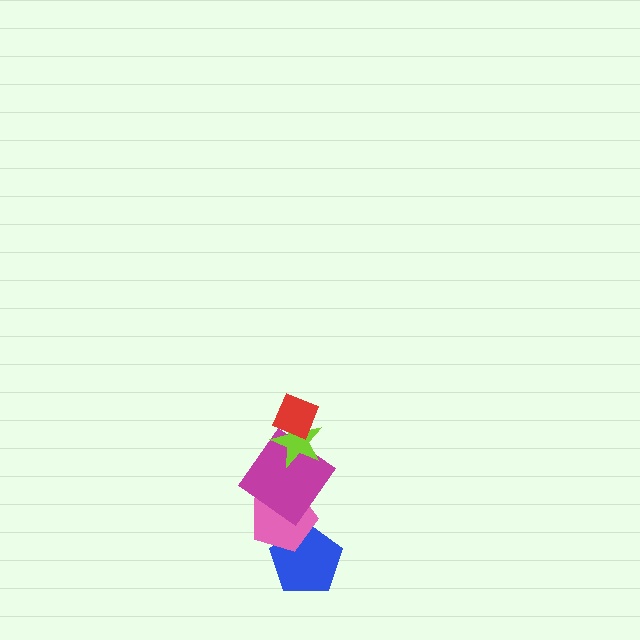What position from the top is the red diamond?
The red diamond is 1st from the top.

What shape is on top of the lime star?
The red diamond is on top of the lime star.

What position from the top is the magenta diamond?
The magenta diamond is 3rd from the top.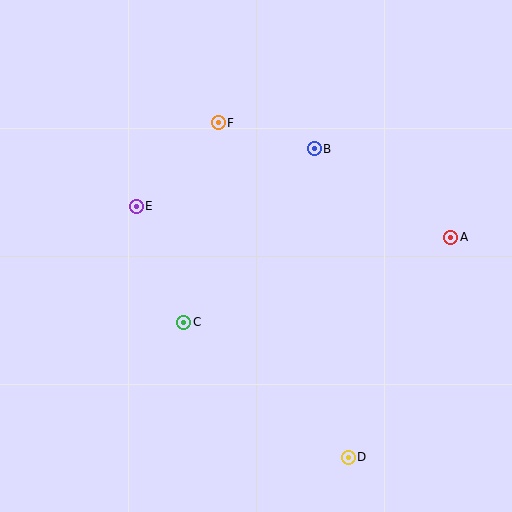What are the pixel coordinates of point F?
Point F is at (218, 123).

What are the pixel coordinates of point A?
Point A is at (451, 237).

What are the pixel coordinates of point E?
Point E is at (136, 206).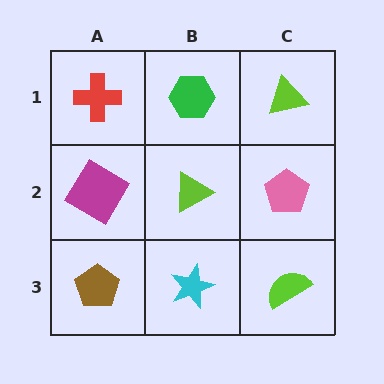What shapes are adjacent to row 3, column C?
A pink pentagon (row 2, column C), a cyan star (row 3, column B).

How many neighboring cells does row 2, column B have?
4.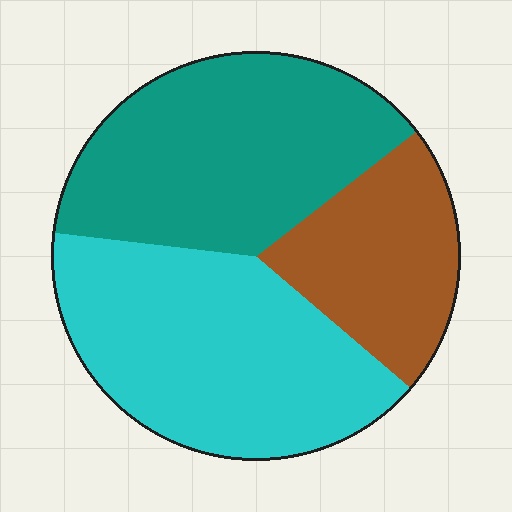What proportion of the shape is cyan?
Cyan covers about 40% of the shape.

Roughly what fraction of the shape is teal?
Teal takes up about three eighths (3/8) of the shape.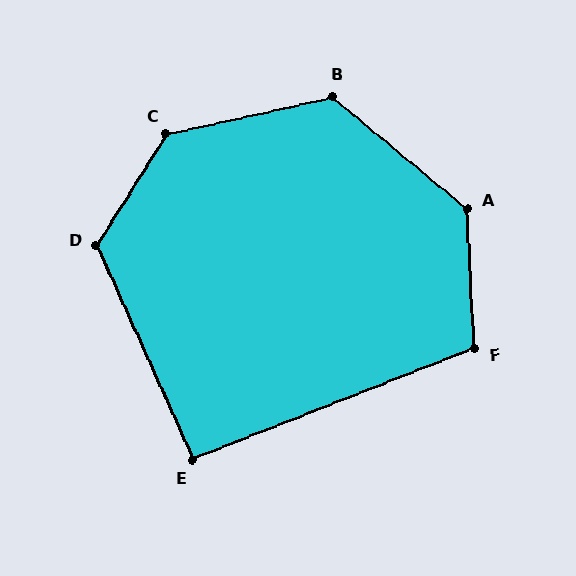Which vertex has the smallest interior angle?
E, at approximately 93 degrees.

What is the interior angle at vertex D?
Approximately 124 degrees (obtuse).